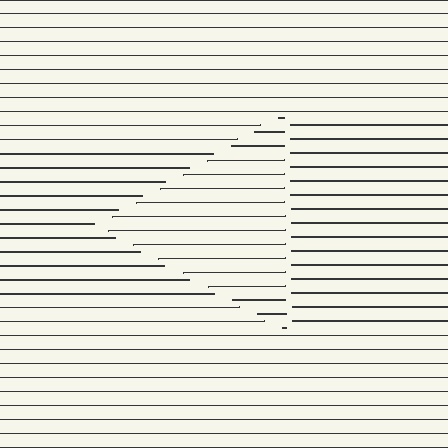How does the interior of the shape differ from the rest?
The interior of the shape contains the same grating, shifted by half a period — the contour is defined by the phase discontinuity where line-ends from the inner and outer gratings abut.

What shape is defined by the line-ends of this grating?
An illusory triangle. The interior of the shape contains the same grating, shifted by half a period — the contour is defined by the phase discontinuity where line-ends from the inner and outer gratings abut.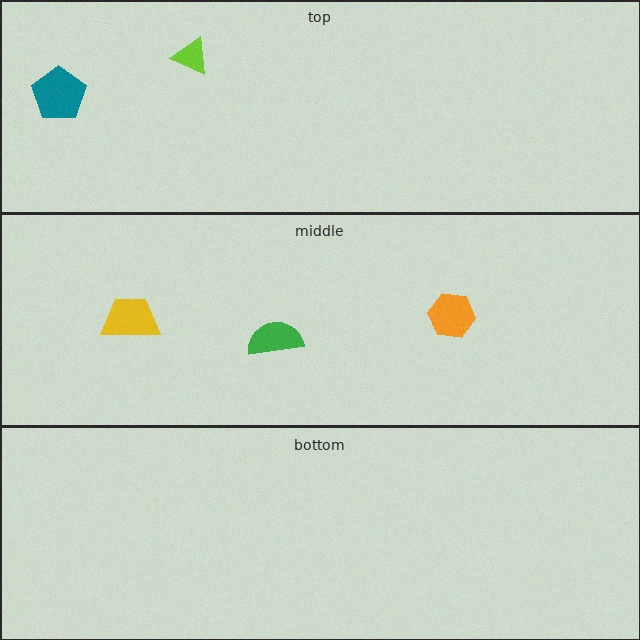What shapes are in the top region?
The lime triangle, the teal pentagon.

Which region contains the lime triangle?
The top region.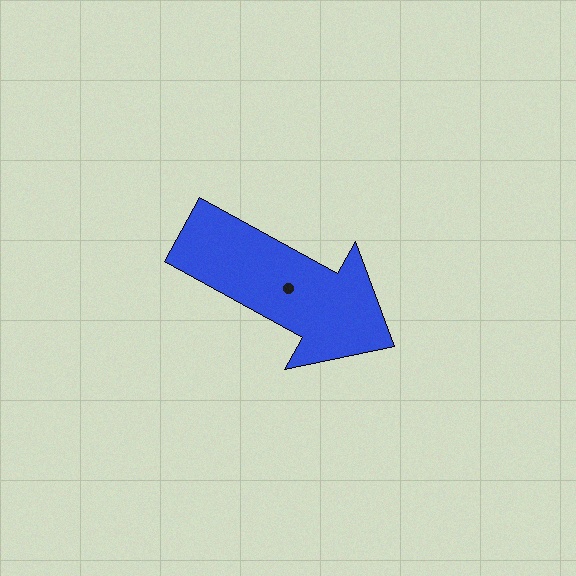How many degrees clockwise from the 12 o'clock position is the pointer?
Approximately 119 degrees.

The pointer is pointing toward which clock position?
Roughly 4 o'clock.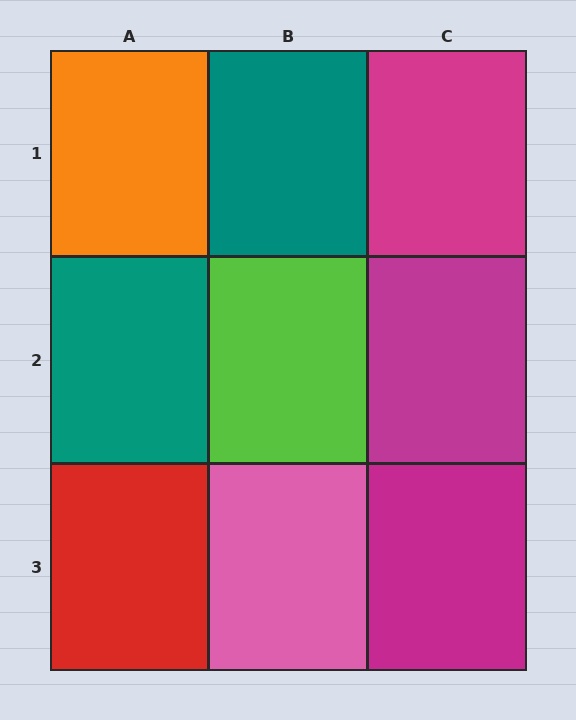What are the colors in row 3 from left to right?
Red, pink, magenta.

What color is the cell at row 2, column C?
Magenta.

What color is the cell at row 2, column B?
Lime.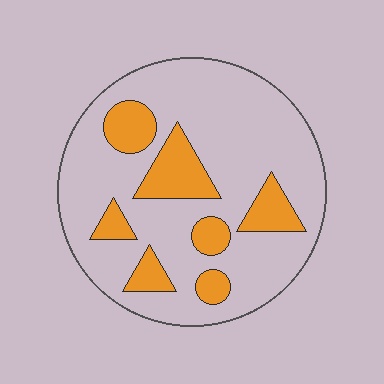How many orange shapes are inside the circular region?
7.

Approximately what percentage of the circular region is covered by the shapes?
Approximately 20%.